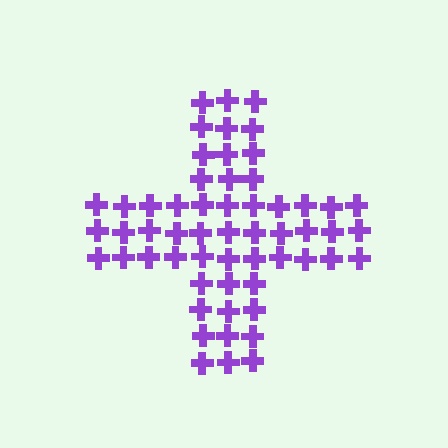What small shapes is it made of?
It is made of small crosses.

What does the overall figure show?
The overall figure shows a cross.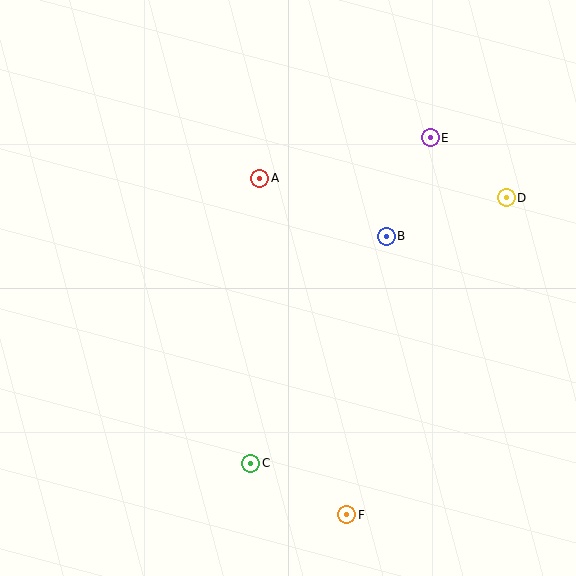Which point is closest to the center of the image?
Point B at (386, 236) is closest to the center.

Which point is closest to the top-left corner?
Point A is closest to the top-left corner.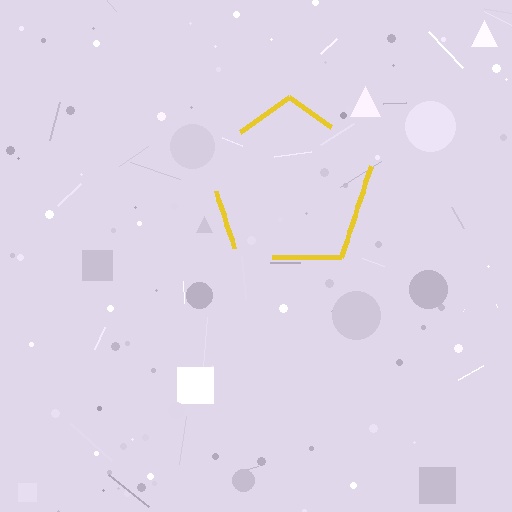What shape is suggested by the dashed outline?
The dashed outline suggests a pentagon.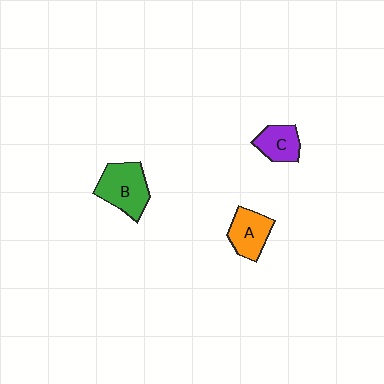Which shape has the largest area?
Shape B (green).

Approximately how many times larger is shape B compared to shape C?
Approximately 1.6 times.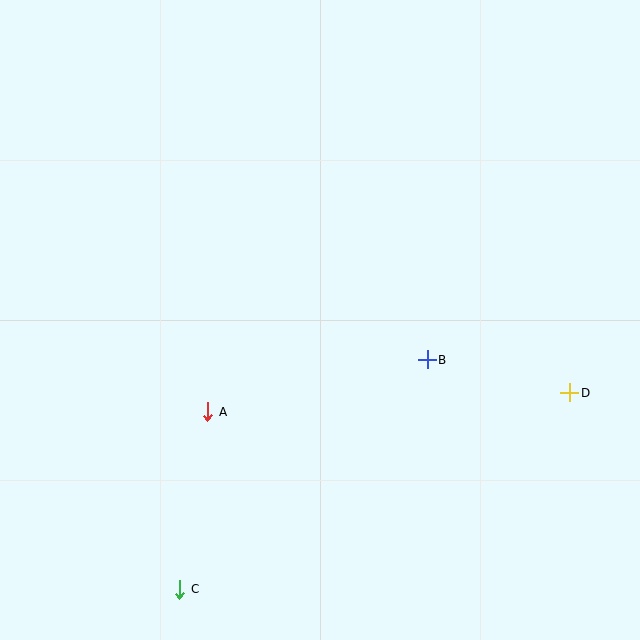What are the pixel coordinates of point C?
Point C is at (180, 589).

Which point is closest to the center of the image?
Point B at (427, 360) is closest to the center.